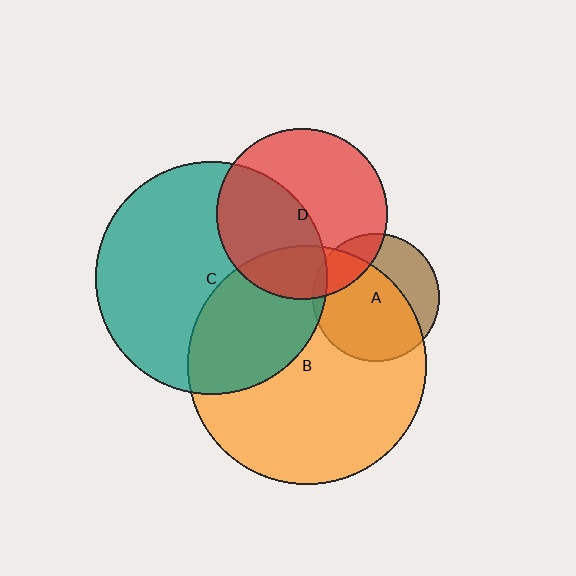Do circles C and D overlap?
Yes.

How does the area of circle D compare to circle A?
Approximately 1.8 times.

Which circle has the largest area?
Circle B (orange).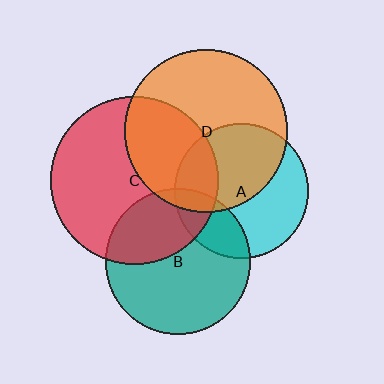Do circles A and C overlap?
Yes.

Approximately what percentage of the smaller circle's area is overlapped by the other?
Approximately 20%.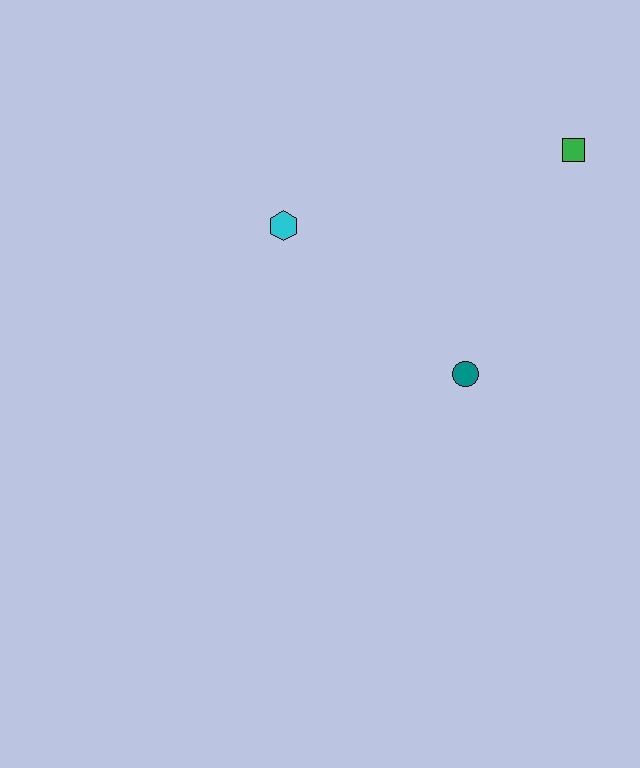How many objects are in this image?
There are 3 objects.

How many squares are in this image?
There is 1 square.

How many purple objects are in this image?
There are no purple objects.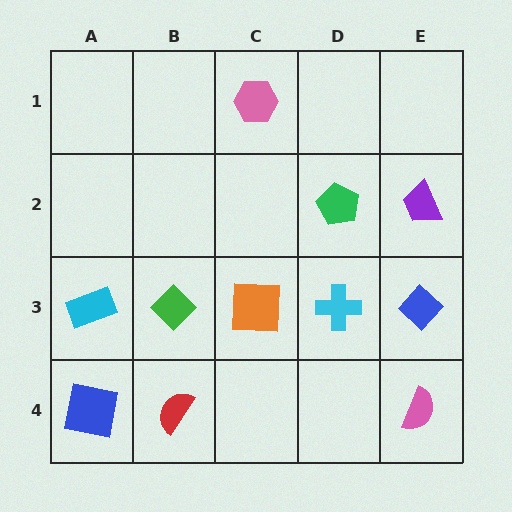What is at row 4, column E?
A pink semicircle.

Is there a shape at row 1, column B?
No, that cell is empty.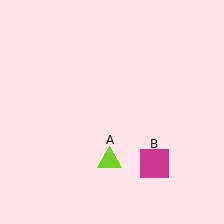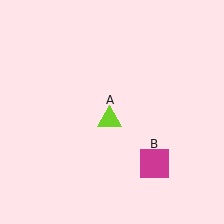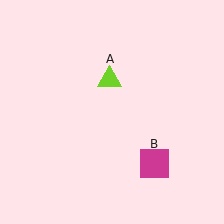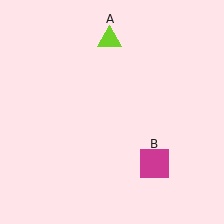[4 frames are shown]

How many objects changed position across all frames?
1 object changed position: lime triangle (object A).